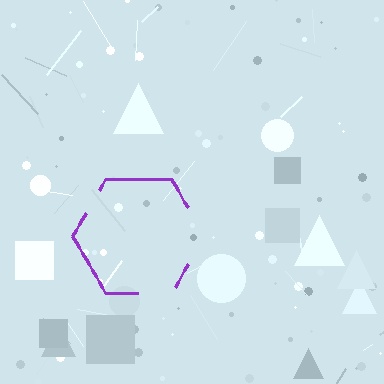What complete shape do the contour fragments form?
The contour fragments form a hexagon.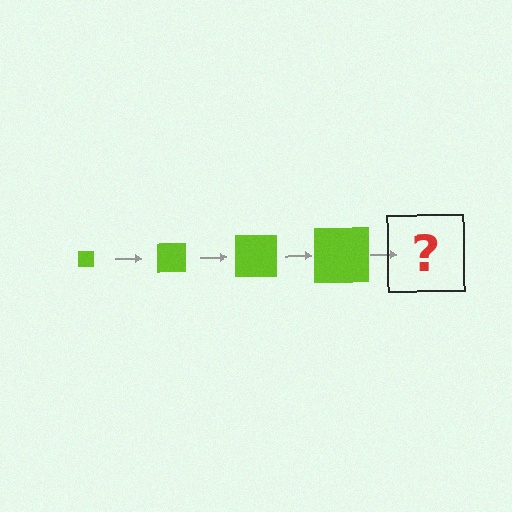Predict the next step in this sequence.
The next step is a lime square, larger than the previous one.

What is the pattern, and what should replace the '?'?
The pattern is that the square gets progressively larger each step. The '?' should be a lime square, larger than the previous one.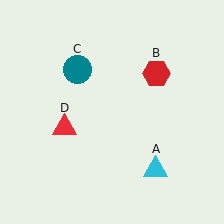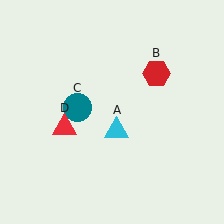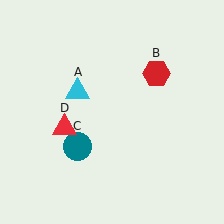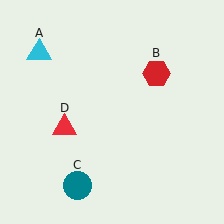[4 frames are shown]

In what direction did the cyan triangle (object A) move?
The cyan triangle (object A) moved up and to the left.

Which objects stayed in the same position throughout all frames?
Red hexagon (object B) and red triangle (object D) remained stationary.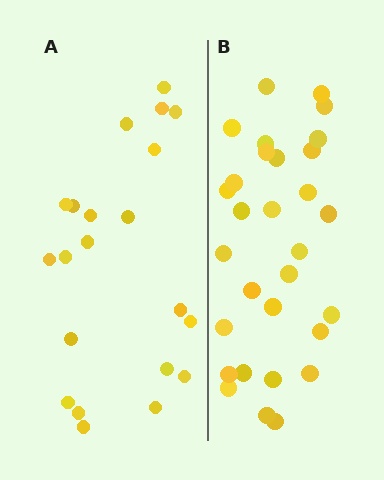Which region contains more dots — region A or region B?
Region B (the right region) has more dots.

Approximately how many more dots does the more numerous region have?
Region B has roughly 8 or so more dots than region A.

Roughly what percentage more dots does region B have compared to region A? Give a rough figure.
About 45% more.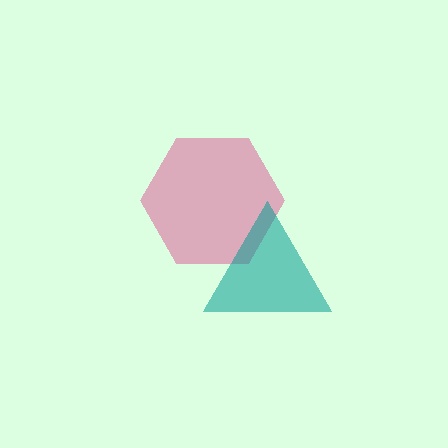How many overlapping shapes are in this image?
There are 2 overlapping shapes in the image.